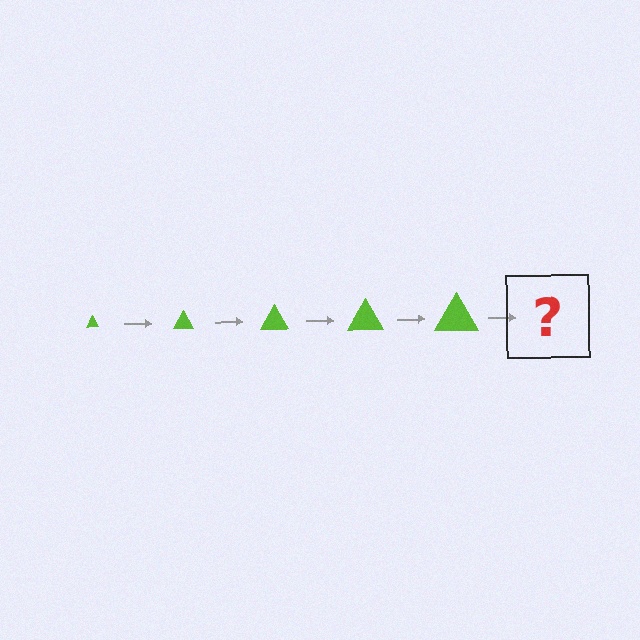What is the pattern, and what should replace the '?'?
The pattern is that the triangle gets progressively larger each step. The '?' should be a lime triangle, larger than the previous one.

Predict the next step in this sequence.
The next step is a lime triangle, larger than the previous one.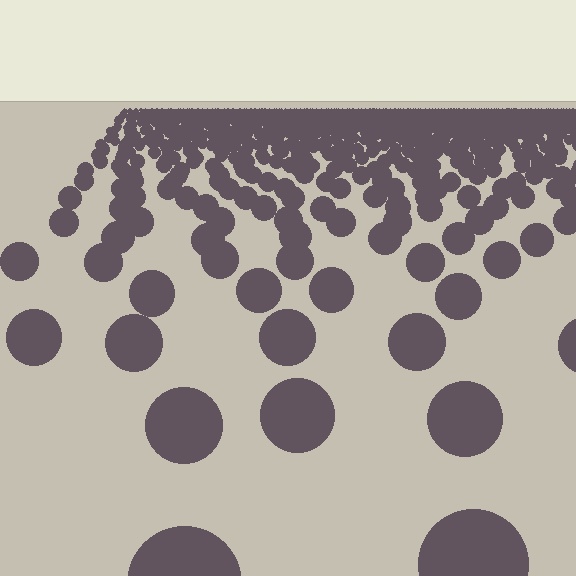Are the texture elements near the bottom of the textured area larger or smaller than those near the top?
Larger. Near the bottom, elements are closer to the viewer and appear at a bigger on-screen size.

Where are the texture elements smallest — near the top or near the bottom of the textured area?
Near the top.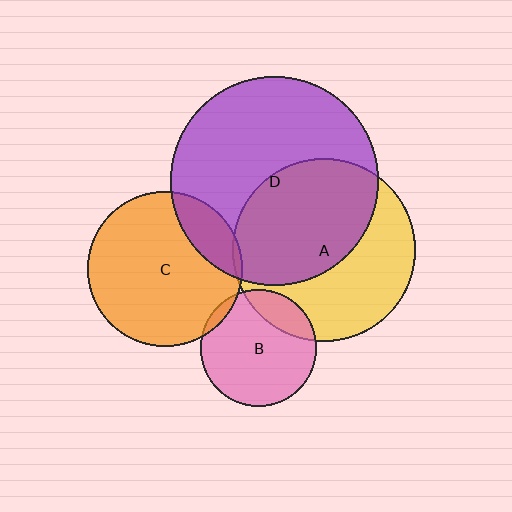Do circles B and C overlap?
Yes.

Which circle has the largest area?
Circle D (purple).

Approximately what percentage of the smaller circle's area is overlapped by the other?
Approximately 5%.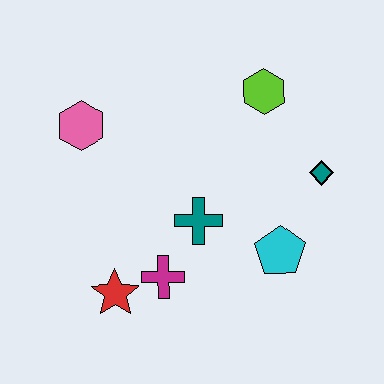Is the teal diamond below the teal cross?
No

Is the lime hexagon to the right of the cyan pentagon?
No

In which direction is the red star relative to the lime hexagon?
The red star is below the lime hexagon.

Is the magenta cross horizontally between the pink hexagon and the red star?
No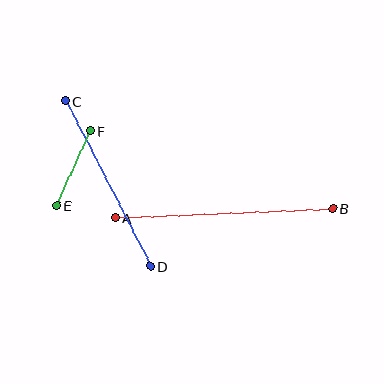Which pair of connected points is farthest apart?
Points A and B are farthest apart.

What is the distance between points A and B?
The distance is approximately 218 pixels.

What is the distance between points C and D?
The distance is approximately 186 pixels.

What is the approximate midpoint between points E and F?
The midpoint is at approximately (74, 168) pixels.